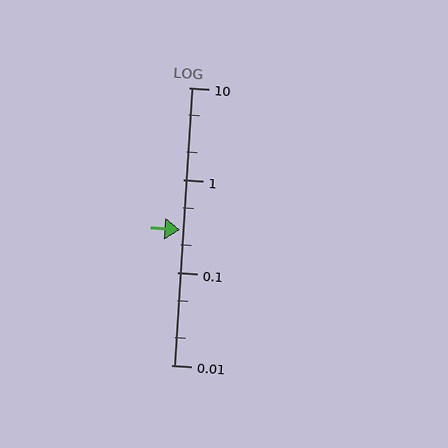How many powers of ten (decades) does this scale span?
The scale spans 3 decades, from 0.01 to 10.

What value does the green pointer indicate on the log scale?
The pointer indicates approximately 0.29.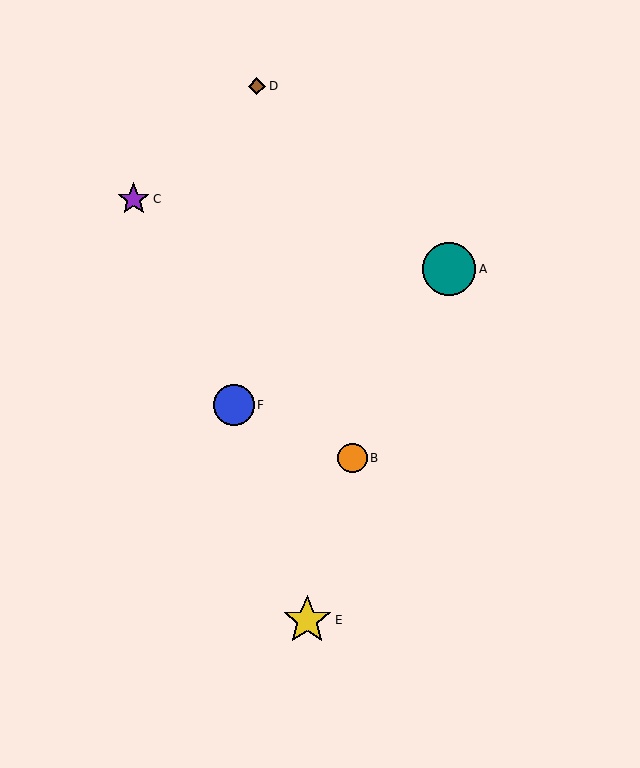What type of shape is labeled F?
Shape F is a blue circle.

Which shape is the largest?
The teal circle (labeled A) is the largest.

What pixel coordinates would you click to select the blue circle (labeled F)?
Click at (234, 405) to select the blue circle F.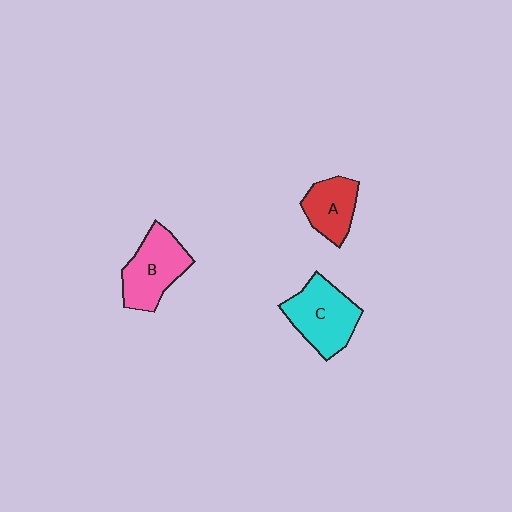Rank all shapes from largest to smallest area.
From largest to smallest: C (cyan), B (pink), A (red).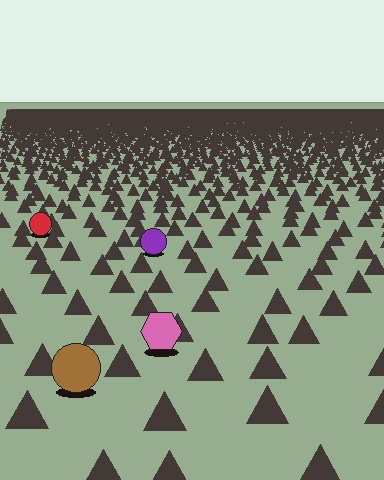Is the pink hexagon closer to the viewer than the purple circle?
Yes. The pink hexagon is closer — you can tell from the texture gradient: the ground texture is coarser near it.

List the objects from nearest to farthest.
From nearest to farthest: the brown circle, the pink hexagon, the purple circle, the red circle.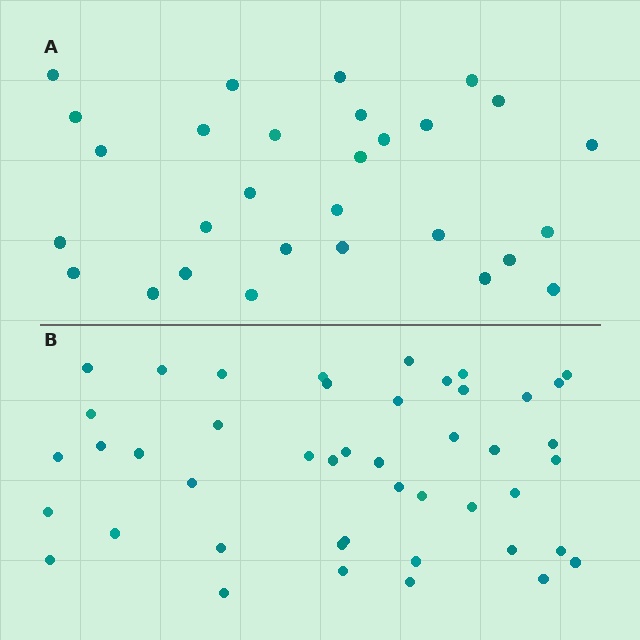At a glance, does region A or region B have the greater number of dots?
Region B (the bottom region) has more dots.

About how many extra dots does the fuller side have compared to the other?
Region B has approximately 15 more dots than region A.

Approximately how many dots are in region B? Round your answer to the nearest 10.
About 40 dots. (The exact count is 45, which rounds to 40.)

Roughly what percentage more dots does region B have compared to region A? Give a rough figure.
About 55% more.